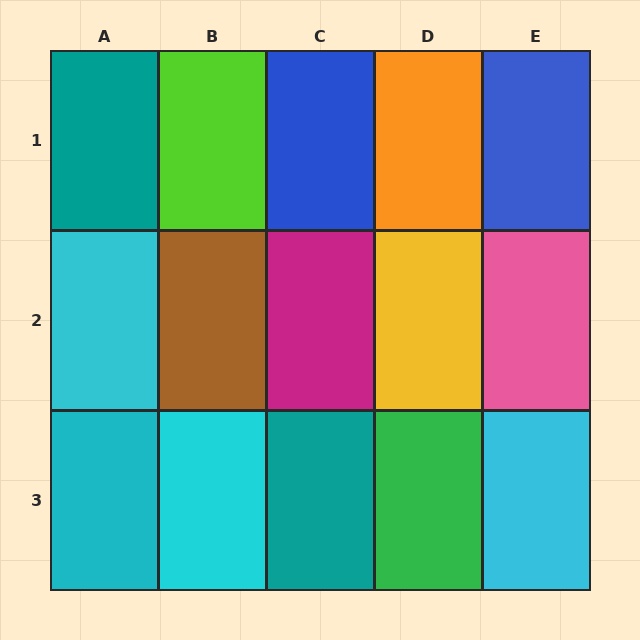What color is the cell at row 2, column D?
Yellow.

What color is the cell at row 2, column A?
Cyan.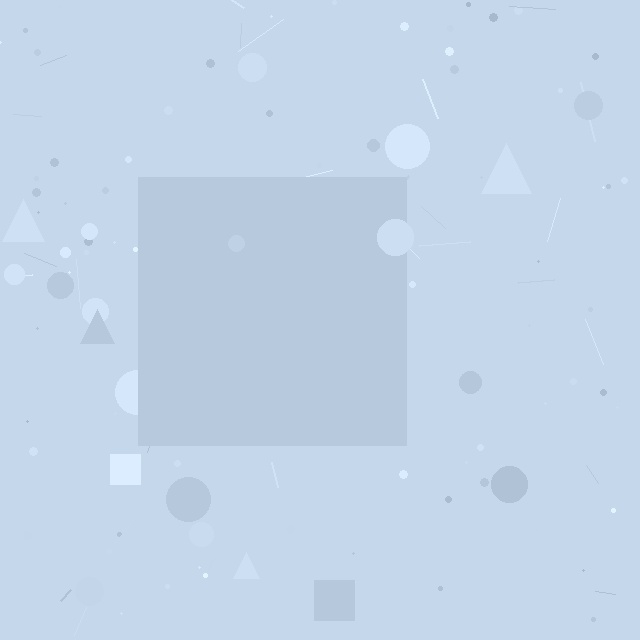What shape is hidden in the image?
A square is hidden in the image.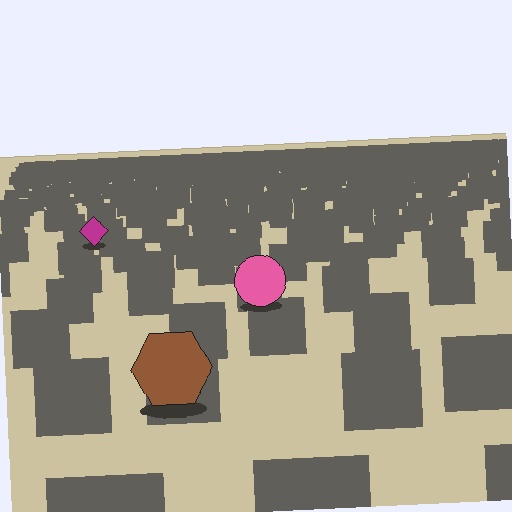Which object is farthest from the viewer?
The magenta diamond is farthest from the viewer. It appears smaller and the ground texture around it is denser.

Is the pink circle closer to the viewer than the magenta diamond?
Yes. The pink circle is closer — you can tell from the texture gradient: the ground texture is coarser near it.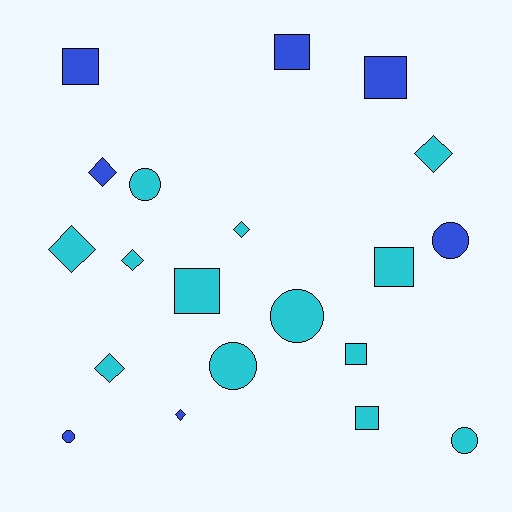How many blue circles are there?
There are 2 blue circles.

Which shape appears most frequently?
Square, with 7 objects.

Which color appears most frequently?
Cyan, with 13 objects.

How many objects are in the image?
There are 20 objects.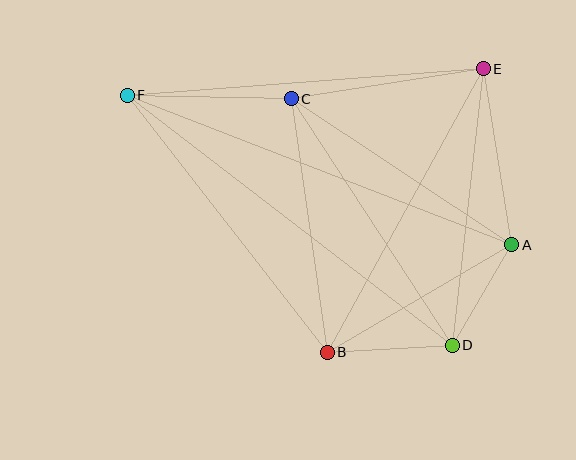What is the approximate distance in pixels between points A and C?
The distance between A and C is approximately 264 pixels.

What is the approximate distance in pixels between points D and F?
The distance between D and F is approximately 410 pixels.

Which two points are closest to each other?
Points A and D are closest to each other.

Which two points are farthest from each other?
Points A and F are farthest from each other.